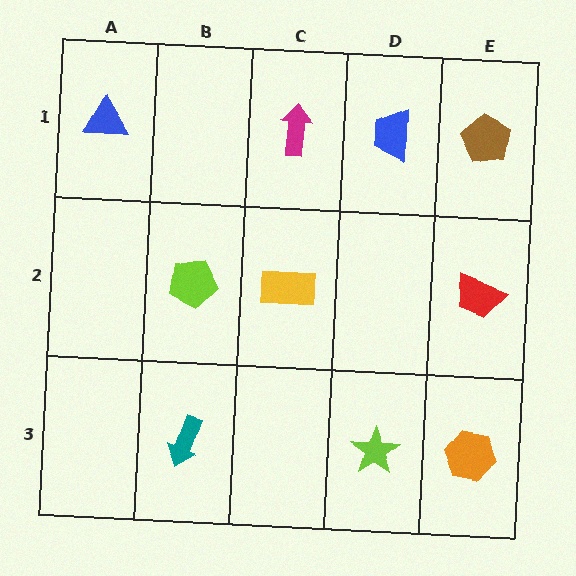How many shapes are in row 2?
3 shapes.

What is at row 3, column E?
An orange hexagon.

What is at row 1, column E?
A brown pentagon.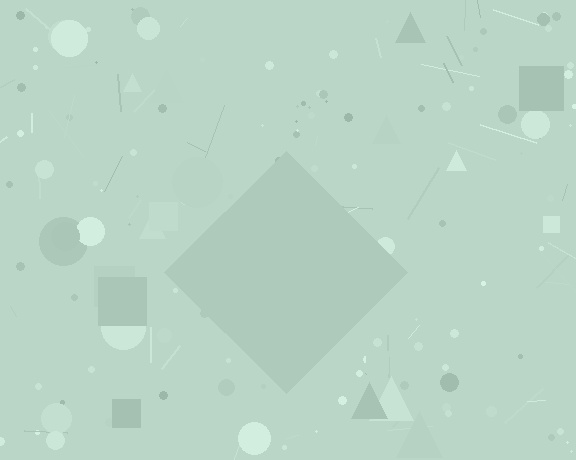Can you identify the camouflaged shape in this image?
The camouflaged shape is a diamond.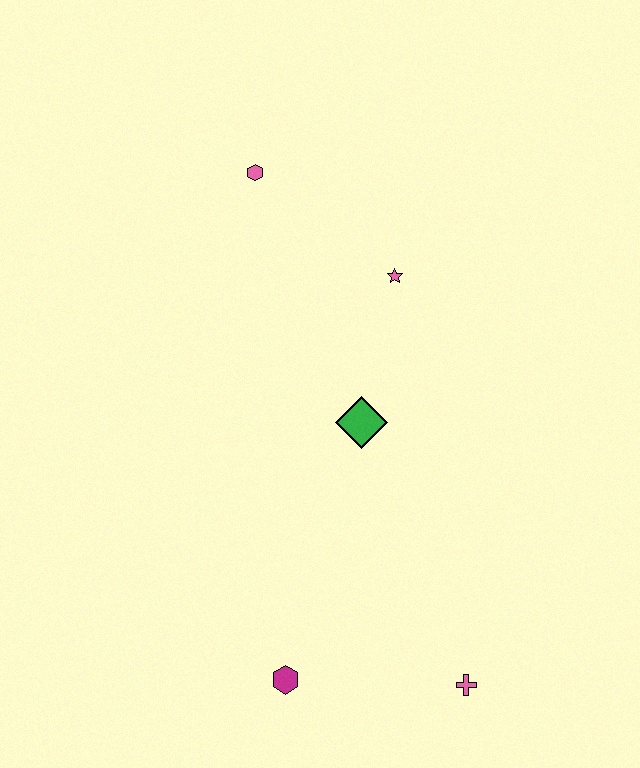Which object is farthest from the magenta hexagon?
The pink hexagon is farthest from the magenta hexagon.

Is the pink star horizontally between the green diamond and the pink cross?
Yes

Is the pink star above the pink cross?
Yes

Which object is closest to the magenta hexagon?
The pink cross is closest to the magenta hexagon.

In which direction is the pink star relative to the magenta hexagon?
The pink star is above the magenta hexagon.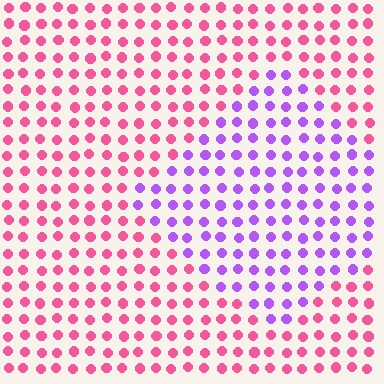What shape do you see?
I see a diamond.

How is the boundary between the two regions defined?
The boundary is defined purely by a slight shift in hue (about 58 degrees). Spacing, size, and orientation are identical on both sides.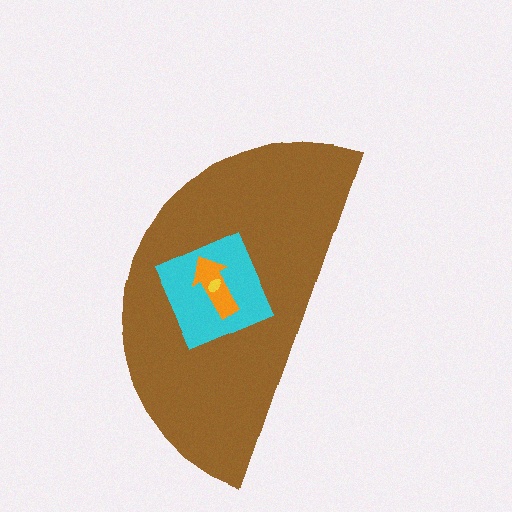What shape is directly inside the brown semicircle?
The cyan diamond.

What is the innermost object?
The yellow ellipse.